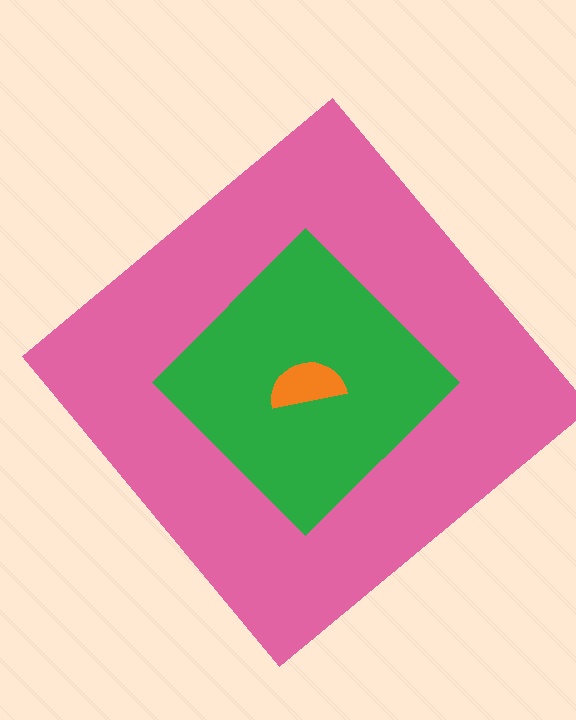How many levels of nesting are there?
3.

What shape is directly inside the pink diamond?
The green diamond.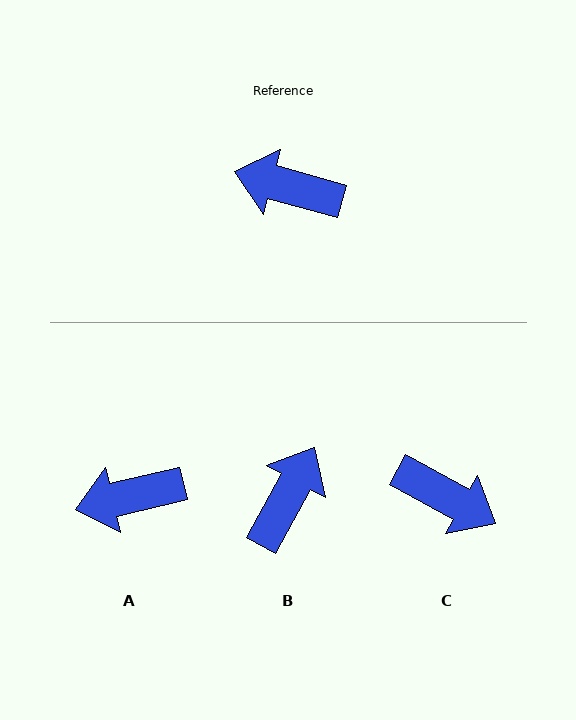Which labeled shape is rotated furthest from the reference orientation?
C, about 166 degrees away.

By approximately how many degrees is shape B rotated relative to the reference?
Approximately 104 degrees clockwise.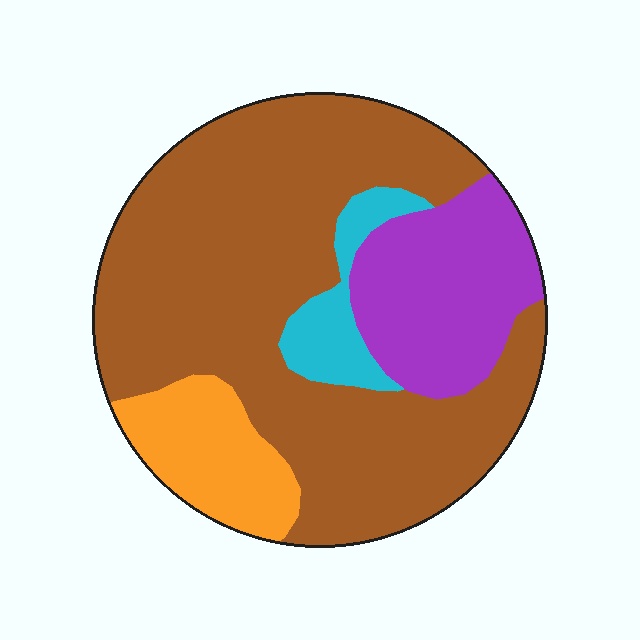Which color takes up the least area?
Cyan, at roughly 5%.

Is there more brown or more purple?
Brown.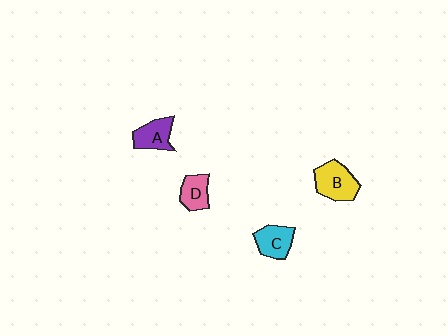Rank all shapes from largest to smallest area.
From largest to smallest: B (yellow), C (cyan), A (purple), D (pink).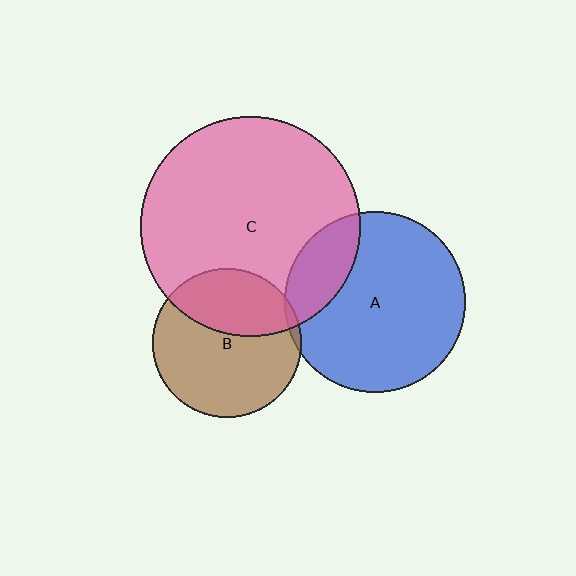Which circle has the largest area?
Circle C (pink).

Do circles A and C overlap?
Yes.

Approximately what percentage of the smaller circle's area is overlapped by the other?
Approximately 20%.